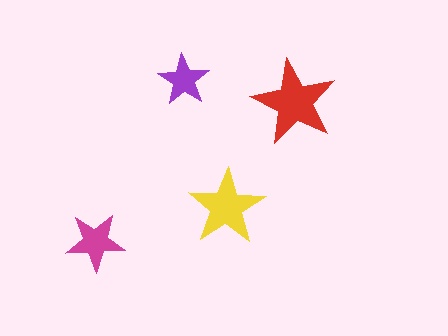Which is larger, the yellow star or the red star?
The red one.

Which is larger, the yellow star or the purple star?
The yellow one.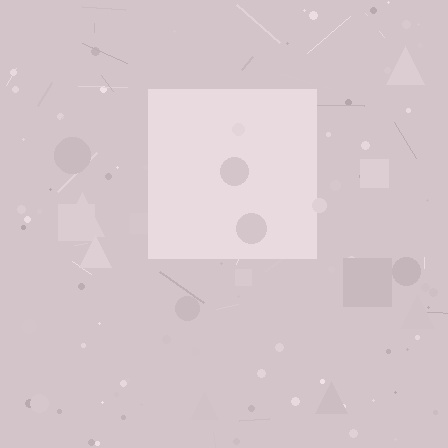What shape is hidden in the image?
A square is hidden in the image.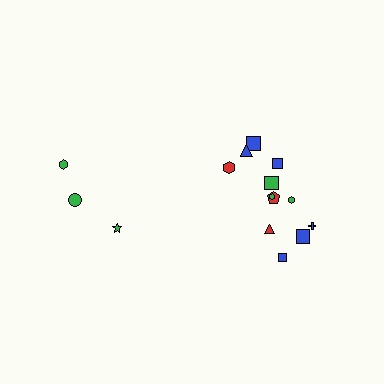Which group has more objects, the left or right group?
The right group.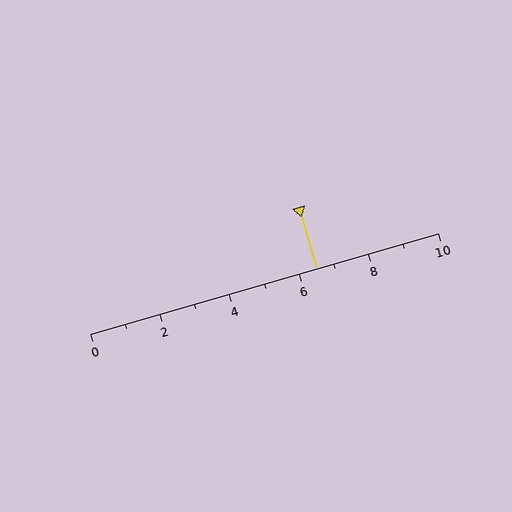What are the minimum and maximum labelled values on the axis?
The axis runs from 0 to 10.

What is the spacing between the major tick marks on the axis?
The major ticks are spaced 2 apart.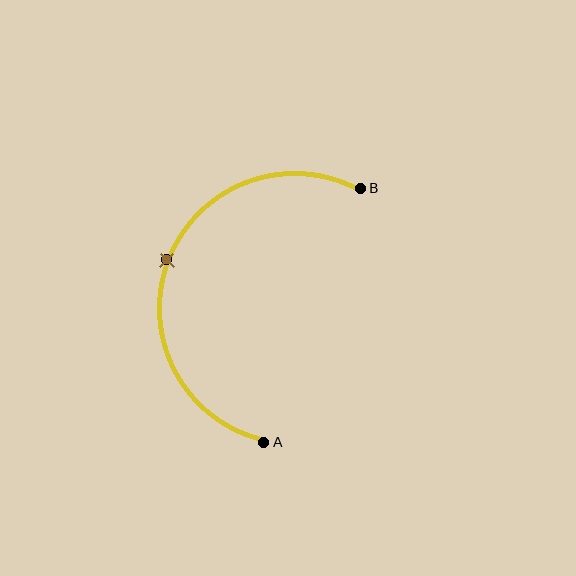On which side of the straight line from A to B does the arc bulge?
The arc bulges to the left of the straight line connecting A and B.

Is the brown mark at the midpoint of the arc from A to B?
Yes. The brown mark lies on the arc at equal arc-length from both A and B — it is the arc midpoint.